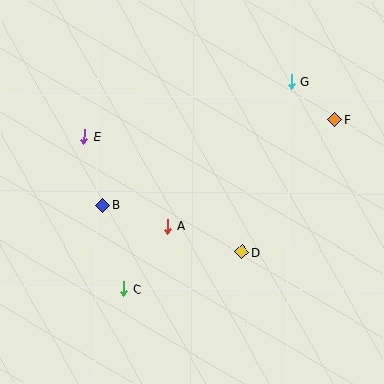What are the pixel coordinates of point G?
Point G is at (291, 82).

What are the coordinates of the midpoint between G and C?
The midpoint between G and C is at (208, 186).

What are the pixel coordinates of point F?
Point F is at (334, 120).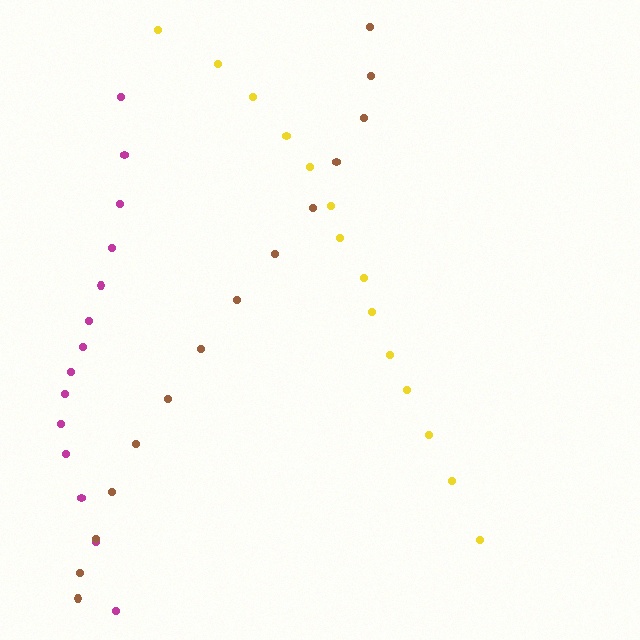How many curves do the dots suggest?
There are 3 distinct paths.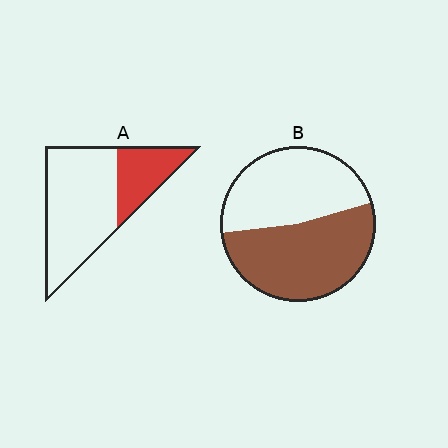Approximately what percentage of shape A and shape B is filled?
A is approximately 30% and B is approximately 55%.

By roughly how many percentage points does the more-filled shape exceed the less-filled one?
By roughly 25 percentage points (B over A).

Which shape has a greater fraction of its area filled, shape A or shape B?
Shape B.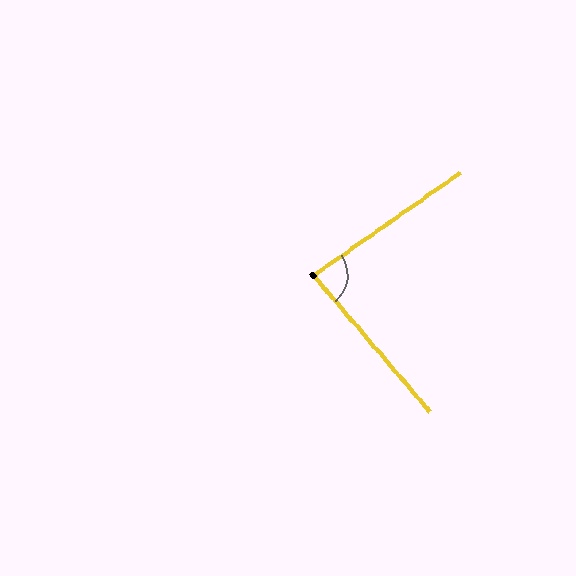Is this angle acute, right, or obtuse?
It is acute.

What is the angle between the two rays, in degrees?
Approximately 84 degrees.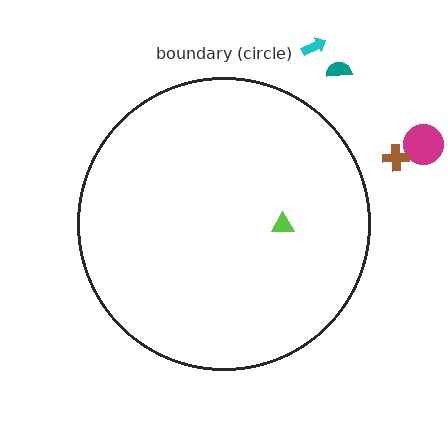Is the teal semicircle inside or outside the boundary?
Outside.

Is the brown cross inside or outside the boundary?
Outside.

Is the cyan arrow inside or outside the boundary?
Outside.